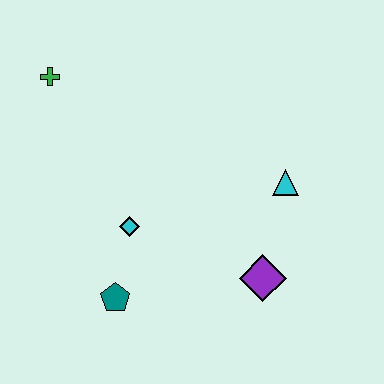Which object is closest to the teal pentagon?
The cyan diamond is closest to the teal pentagon.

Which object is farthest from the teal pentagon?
The green cross is farthest from the teal pentagon.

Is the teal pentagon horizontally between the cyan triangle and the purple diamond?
No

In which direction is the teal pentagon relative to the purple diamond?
The teal pentagon is to the left of the purple diamond.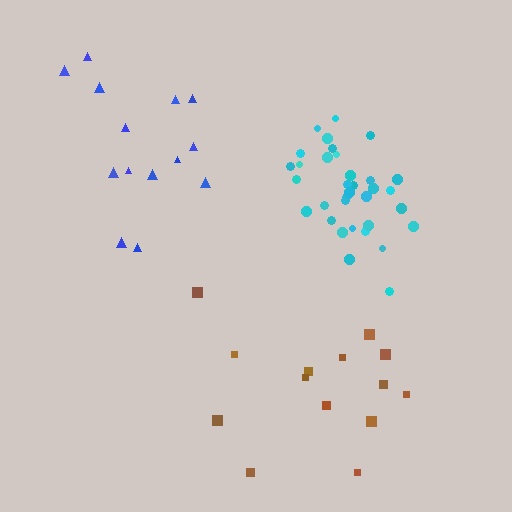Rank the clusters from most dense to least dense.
cyan, blue, brown.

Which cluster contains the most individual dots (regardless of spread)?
Cyan (34).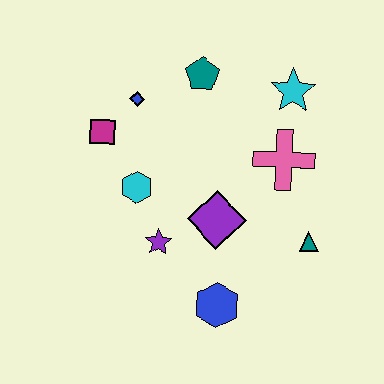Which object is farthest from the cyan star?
The blue hexagon is farthest from the cyan star.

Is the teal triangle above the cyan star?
No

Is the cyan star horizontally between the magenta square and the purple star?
No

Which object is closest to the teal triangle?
The pink cross is closest to the teal triangle.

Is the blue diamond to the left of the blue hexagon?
Yes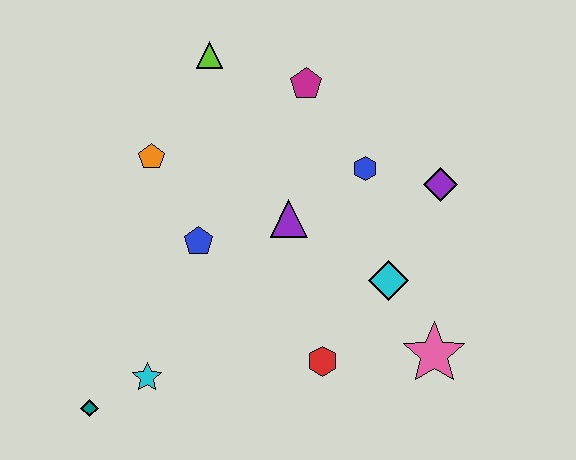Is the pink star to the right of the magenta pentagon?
Yes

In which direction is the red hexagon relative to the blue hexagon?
The red hexagon is below the blue hexagon.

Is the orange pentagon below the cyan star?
No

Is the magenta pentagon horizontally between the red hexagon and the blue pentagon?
Yes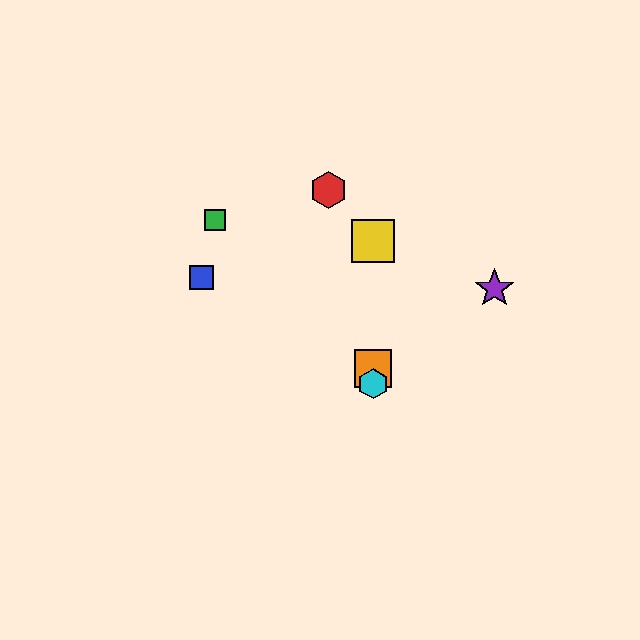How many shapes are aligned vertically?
3 shapes (the yellow square, the orange square, the cyan hexagon) are aligned vertically.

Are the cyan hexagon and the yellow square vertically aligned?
Yes, both are at x≈373.